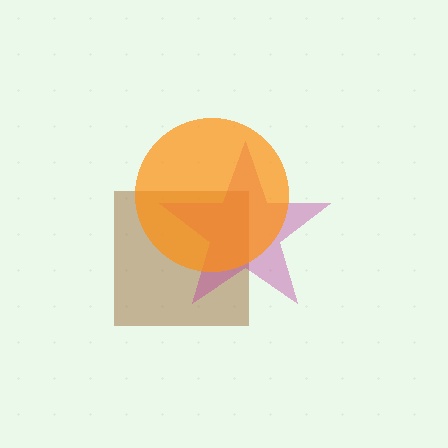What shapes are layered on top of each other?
The layered shapes are: a brown square, a magenta star, an orange circle.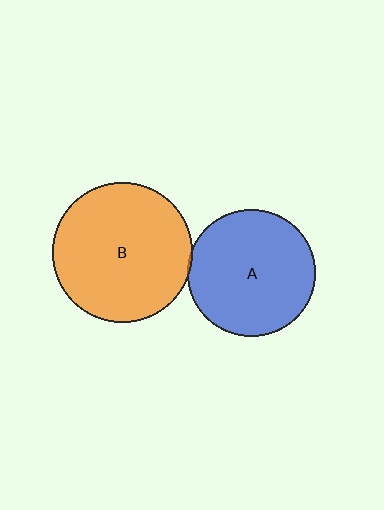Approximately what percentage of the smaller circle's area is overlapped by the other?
Approximately 5%.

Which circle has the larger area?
Circle B (orange).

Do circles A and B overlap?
Yes.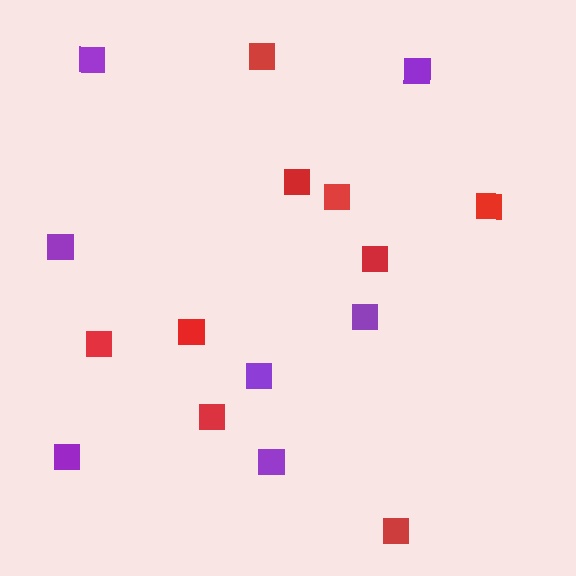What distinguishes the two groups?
There are 2 groups: one group of purple squares (7) and one group of red squares (9).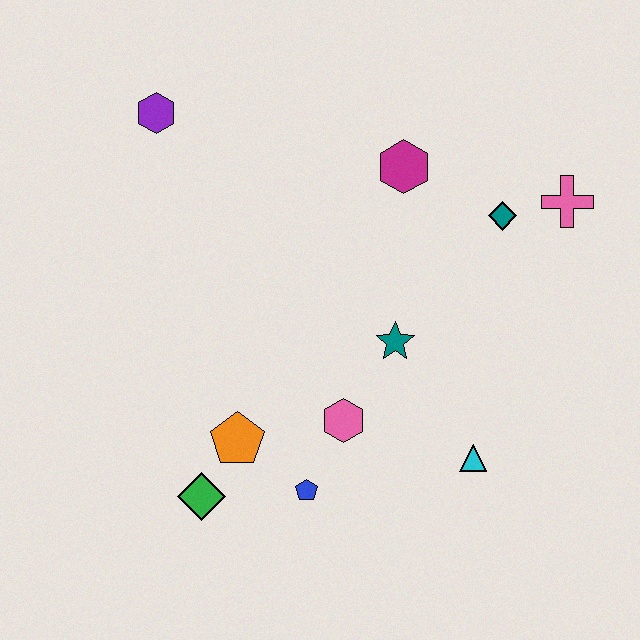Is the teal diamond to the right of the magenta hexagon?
Yes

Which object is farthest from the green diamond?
The pink cross is farthest from the green diamond.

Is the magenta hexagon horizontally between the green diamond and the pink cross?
Yes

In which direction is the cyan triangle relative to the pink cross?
The cyan triangle is below the pink cross.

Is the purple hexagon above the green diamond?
Yes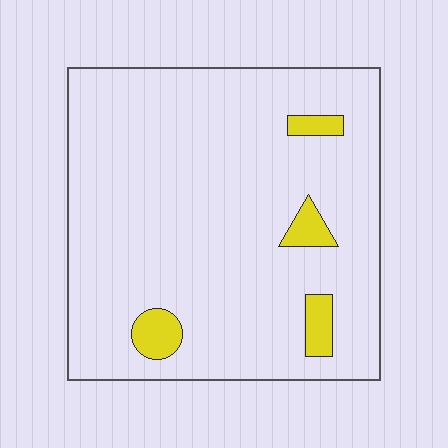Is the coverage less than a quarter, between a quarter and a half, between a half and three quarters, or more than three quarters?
Less than a quarter.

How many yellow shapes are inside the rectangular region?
4.